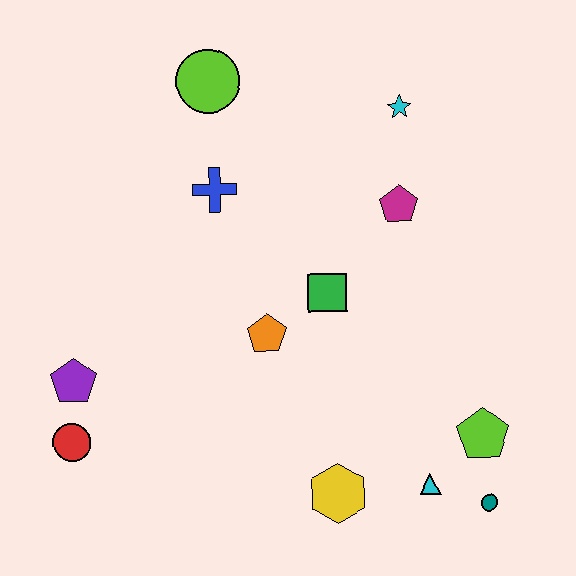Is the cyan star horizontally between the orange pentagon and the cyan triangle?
Yes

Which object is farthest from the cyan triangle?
The lime circle is farthest from the cyan triangle.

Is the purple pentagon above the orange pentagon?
No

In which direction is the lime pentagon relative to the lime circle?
The lime pentagon is below the lime circle.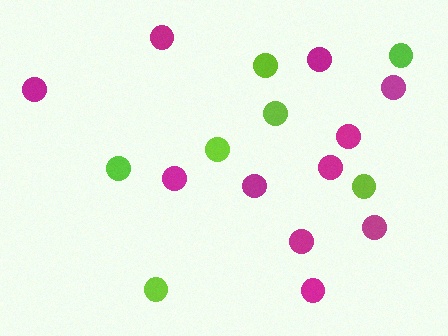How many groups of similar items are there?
There are 2 groups: one group of magenta circles (11) and one group of lime circles (7).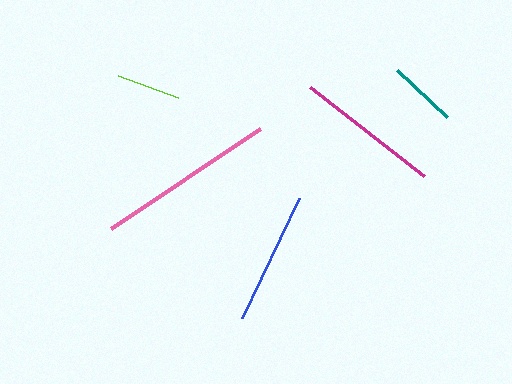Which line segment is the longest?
The pink line is the longest at approximately 179 pixels.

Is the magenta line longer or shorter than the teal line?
The magenta line is longer than the teal line.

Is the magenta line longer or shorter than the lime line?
The magenta line is longer than the lime line.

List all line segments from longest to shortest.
From longest to shortest: pink, magenta, blue, teal, lime.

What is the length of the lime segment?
The lime segment is approximately 65 pixels long.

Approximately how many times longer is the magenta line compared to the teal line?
The magenta line is approximately 2.1 times the length of the teal line.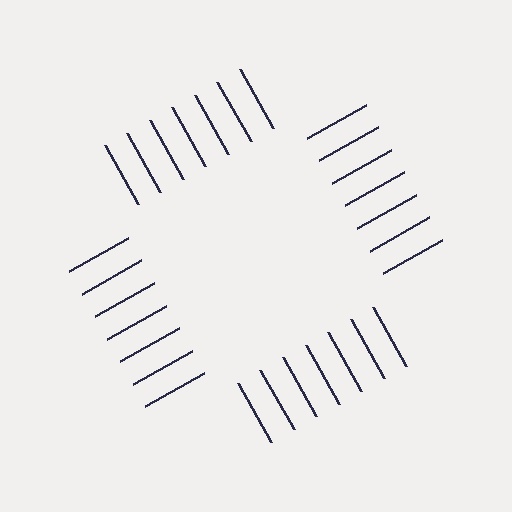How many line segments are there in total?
28 — 7 along each of the 4 edges.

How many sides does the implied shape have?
4 sides — the line-ends trace a square.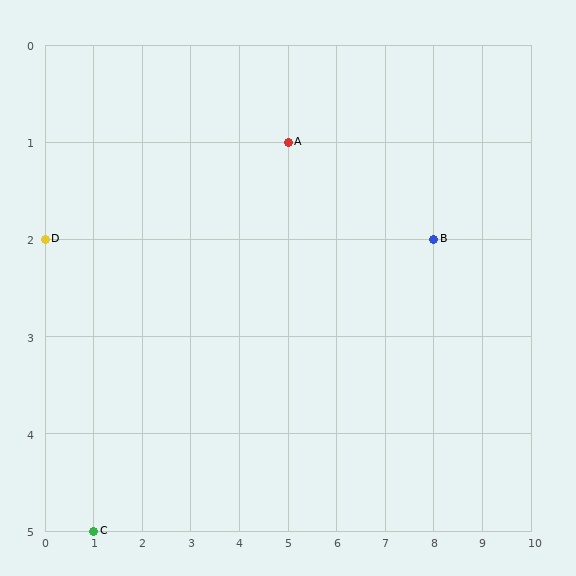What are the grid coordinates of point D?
Point D is at grid coordinates (0, 2).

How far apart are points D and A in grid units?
Points D and A are 5 columns and 1 row apart (about 5.1 grid units diagonally).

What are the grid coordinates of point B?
Point B is at grid coordinates (8, 2).